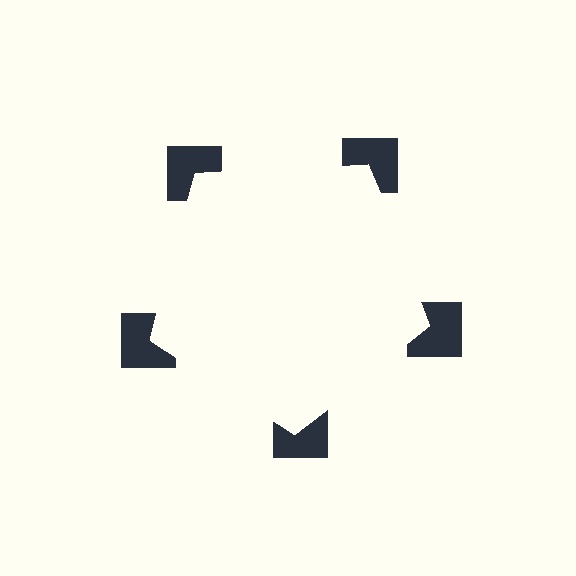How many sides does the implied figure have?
5 sides.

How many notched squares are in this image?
There are 5 — one at each vertex of the illusory pentagon.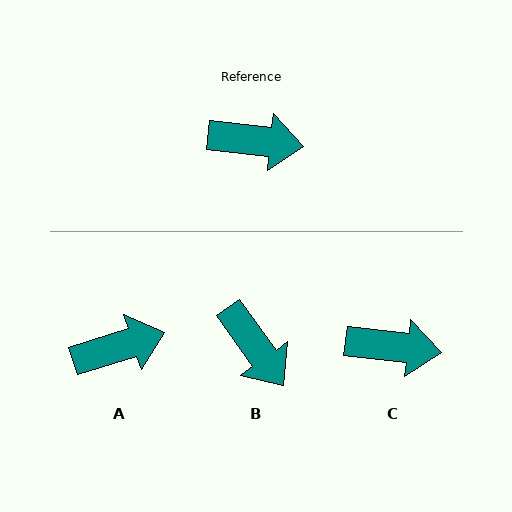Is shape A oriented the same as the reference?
No, it is off by about 24 degrees.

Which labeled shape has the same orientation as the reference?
C.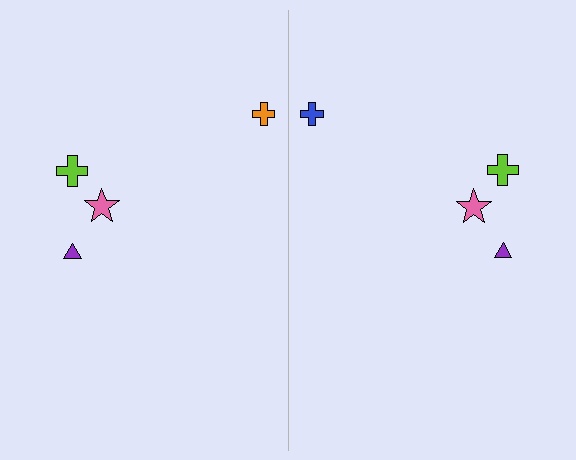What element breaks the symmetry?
The blue cross on the right side breaks the symmetry — its mirror counterpart is orange.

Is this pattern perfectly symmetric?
No, the pattern is not perfectly symmetric. The blue cross on the right side breaks the symmetry — its mirror counterpart is orange.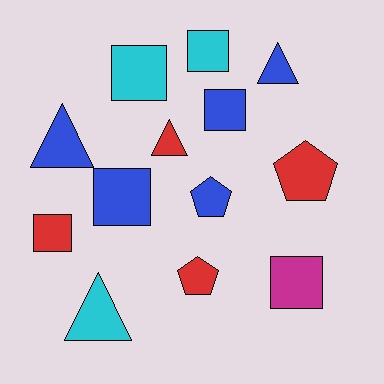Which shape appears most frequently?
Square, with 6 objects.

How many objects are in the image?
There are 13 objects.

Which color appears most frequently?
Blue, with 5 objects.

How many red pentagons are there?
There are 2 red pentagons.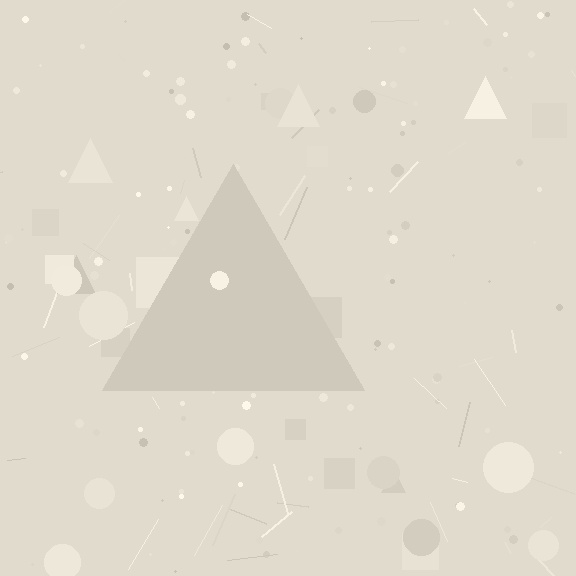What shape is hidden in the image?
A triangle is hidden in the image.